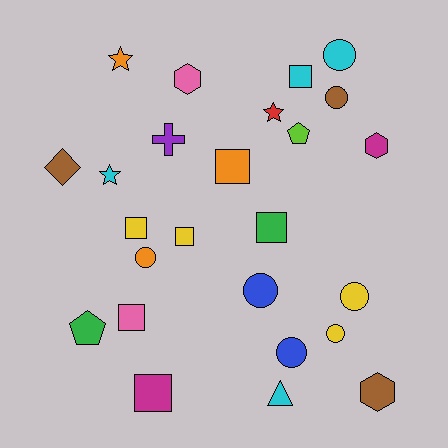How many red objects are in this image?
There is 1 red object.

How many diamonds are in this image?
There is 1 diamond.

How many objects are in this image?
There are 25 objects.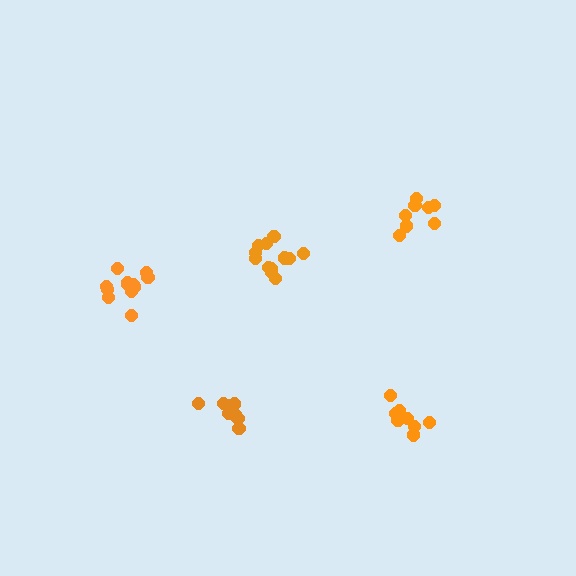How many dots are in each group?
Group 1: 8 dots, Group 2: 8 dots, Group 3: 12 dots, Group 4: 8 dots, Group 5: 13 dots (49 total).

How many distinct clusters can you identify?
There are 5 distinct clusters.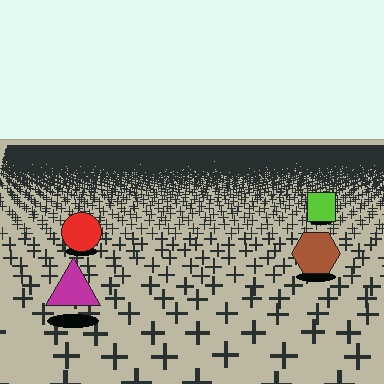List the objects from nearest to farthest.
From nearest to farthest: the magenta triangle, the brown hexagon, the red circle, the lime square.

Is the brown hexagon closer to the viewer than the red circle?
Yes. The brown hexagon is closer — you can tell from the texture gradient: the ground texture is coarser near it.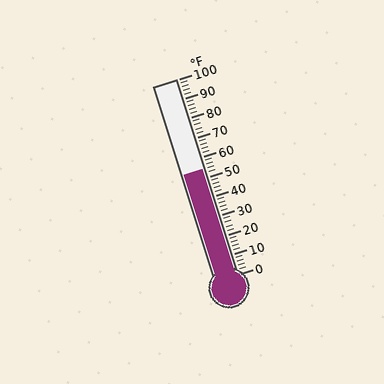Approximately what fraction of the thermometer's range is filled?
The thermometer is filled to approximately 55% of its range.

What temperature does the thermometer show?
The thermometer shows approximately 54°F.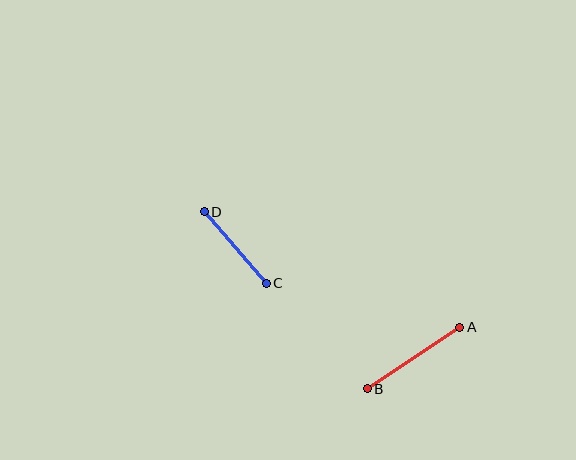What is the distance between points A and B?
The distance is approximately 111 pixels.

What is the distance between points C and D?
The distance is approximately 94 pixels.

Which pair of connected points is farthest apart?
Points A and B are farthest apart.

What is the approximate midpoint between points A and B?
The midpoint is at approximately (414, 358) pixels.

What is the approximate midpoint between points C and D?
The midpoint is at approximately (235, 248) pixels.